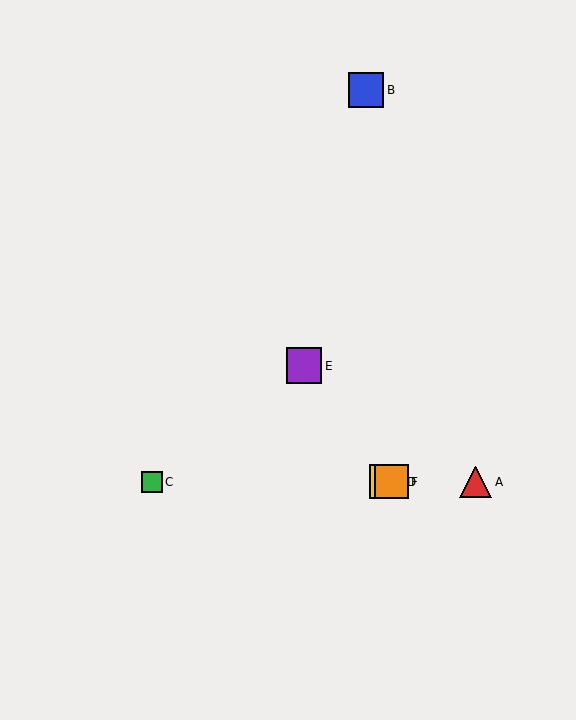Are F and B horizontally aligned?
No, F is at y≈482 and B is at y≈90.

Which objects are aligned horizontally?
Objects A, C, D, F are aligned horizontally.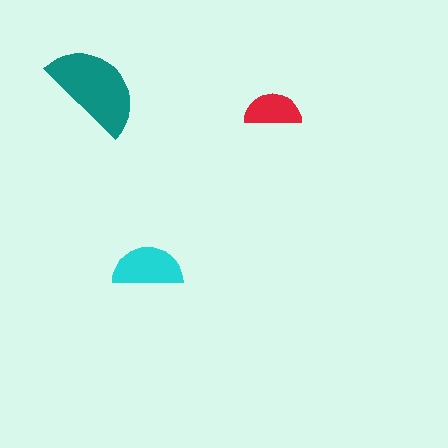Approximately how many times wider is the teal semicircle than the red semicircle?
About 2 times wider.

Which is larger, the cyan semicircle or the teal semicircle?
The teal one.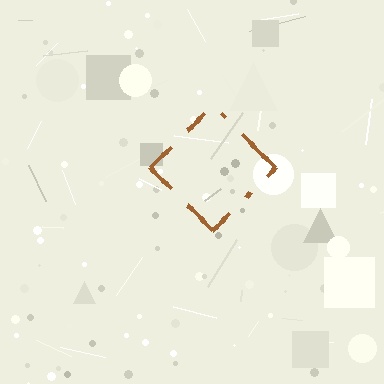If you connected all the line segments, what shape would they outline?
They would outline a diamond.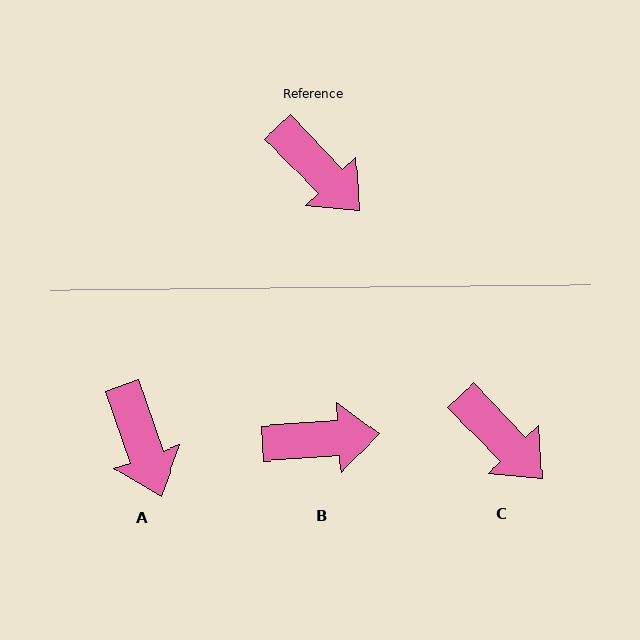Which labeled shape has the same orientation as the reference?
C.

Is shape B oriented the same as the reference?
No, it is off by about 50 degrees.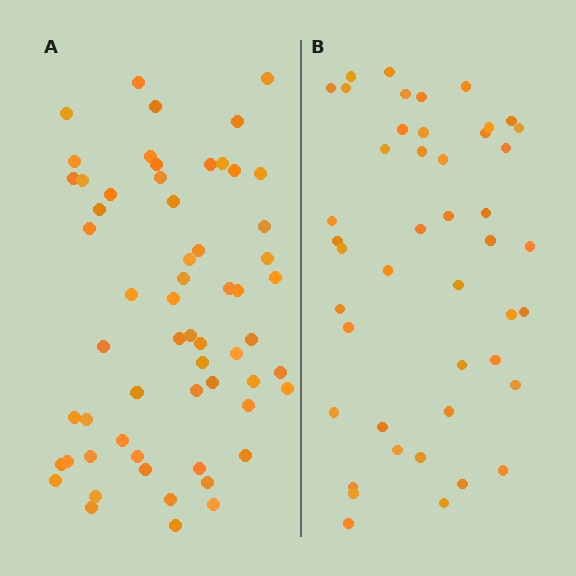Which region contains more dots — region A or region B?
Region A (the left region) has more dots.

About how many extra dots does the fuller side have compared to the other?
Region A has approximately 15 more dots than region B.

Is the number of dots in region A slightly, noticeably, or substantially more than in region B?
Region A has noticeably more, but not dramatically so. The ratio is roughly 1.3 to 1.